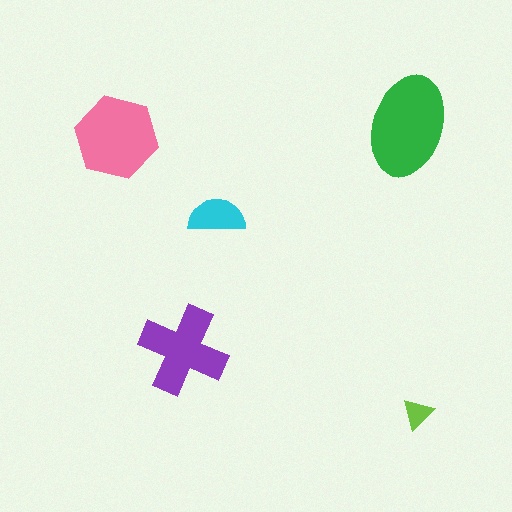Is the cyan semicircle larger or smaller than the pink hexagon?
Smaller.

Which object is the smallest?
The lime triangle.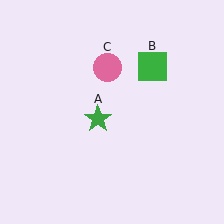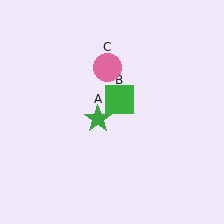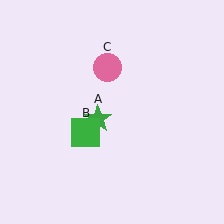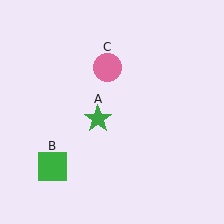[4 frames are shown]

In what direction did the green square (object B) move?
The green square (object B) moved down and to the left.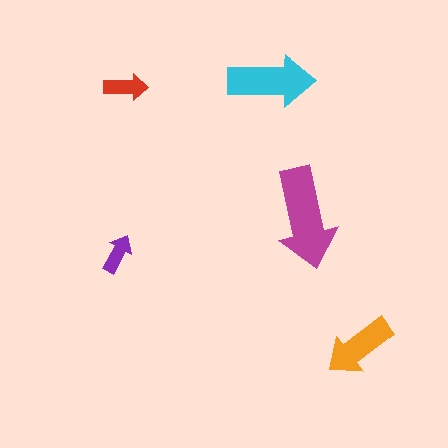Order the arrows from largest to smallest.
the magenta one, the cyan one, the orange one, the red one, the purple one.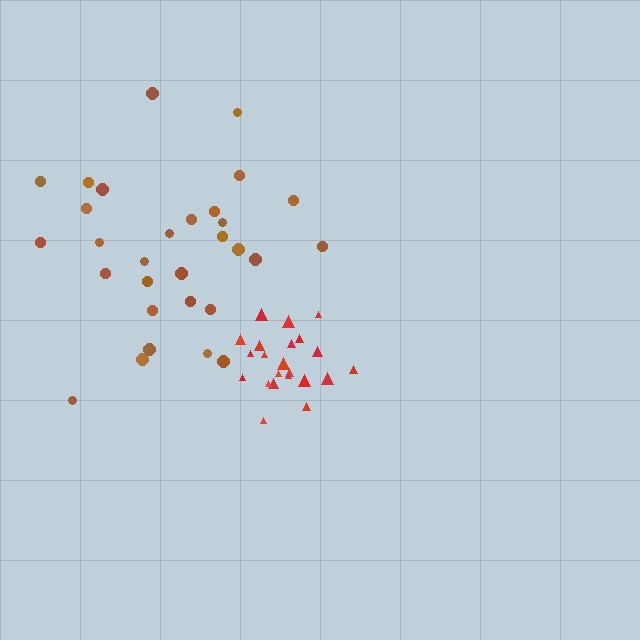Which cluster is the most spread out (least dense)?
Brown.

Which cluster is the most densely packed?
Red.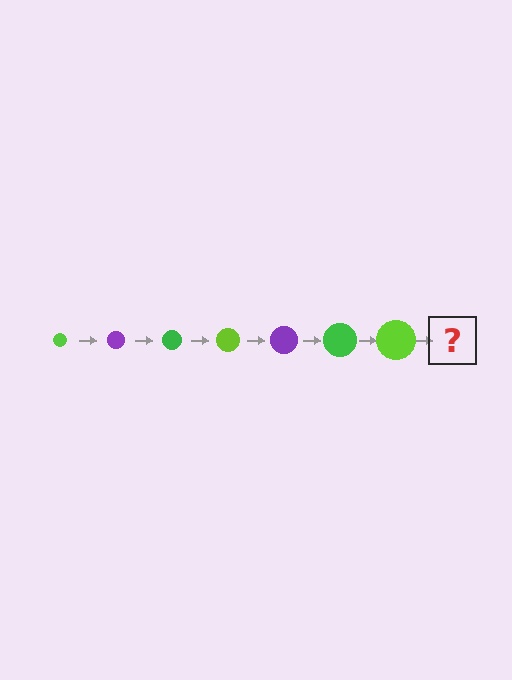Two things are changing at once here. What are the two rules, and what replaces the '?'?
The two rules are that the circle grows larger each step and the color cycles through lime, purple, and green. The '?' should be a purple circle, larger than the previous one.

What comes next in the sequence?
The next element should be a purple circle, larger than the previous one.